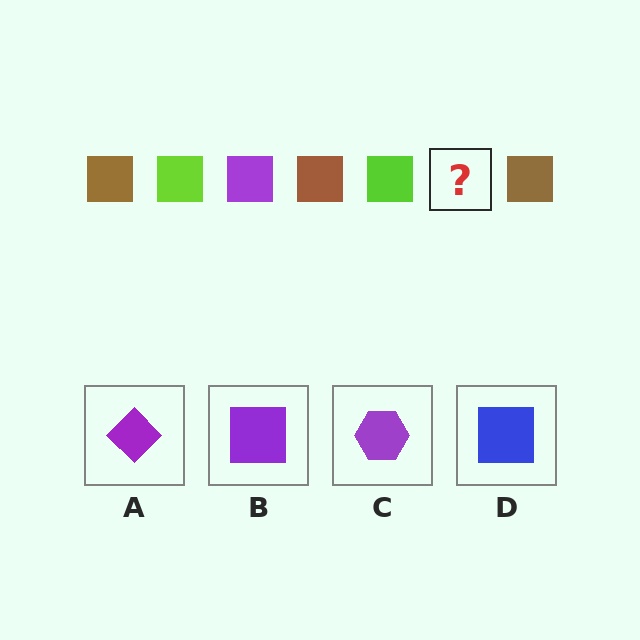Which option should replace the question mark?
Option B.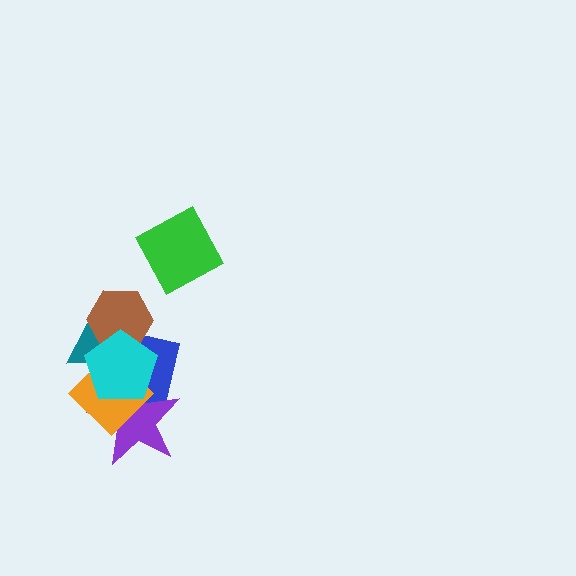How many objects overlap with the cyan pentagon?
5 objects overlap with the cyan pentagon.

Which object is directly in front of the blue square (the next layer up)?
The purple star is directly in front of the blue square.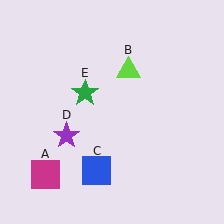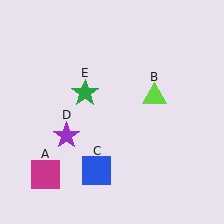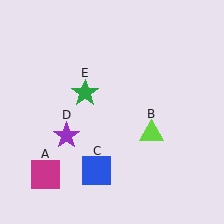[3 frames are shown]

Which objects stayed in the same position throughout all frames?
Magenta square (object A) and blue square (object C) and purple star (object D) and green star (object E) remained stationary.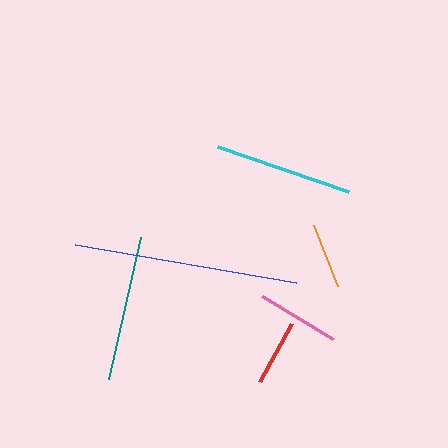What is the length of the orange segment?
The orange segment is approximately 66 pixels long.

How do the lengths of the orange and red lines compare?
The orange and red lines are approximately the same length.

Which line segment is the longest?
The blue line is the longest at approximately 224 pixels.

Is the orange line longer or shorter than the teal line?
The teal line is longer than the orange line.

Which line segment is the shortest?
The red line is the shortest at approximately 66 pixels.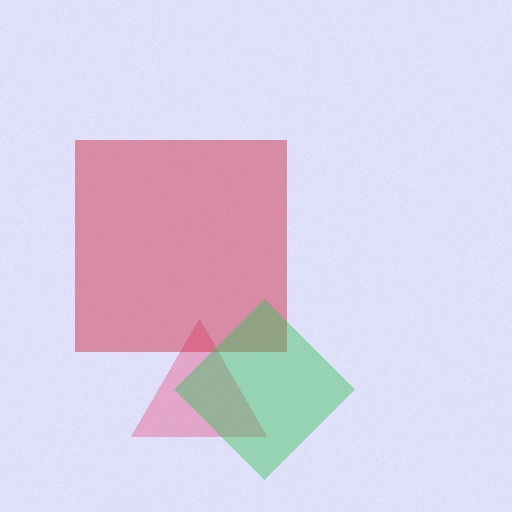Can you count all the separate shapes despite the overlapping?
Yes, there are 3 separate shapes.